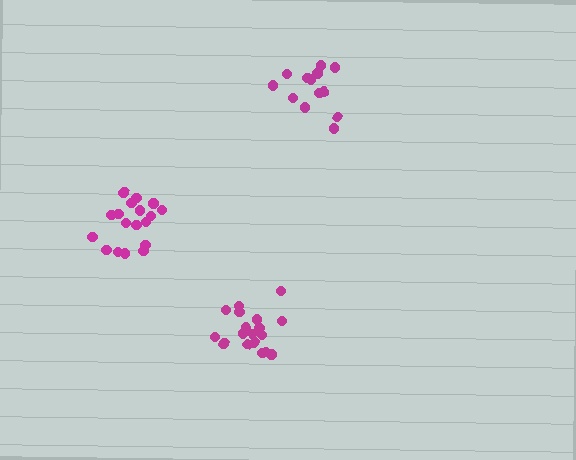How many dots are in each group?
Group 1: 18 dots, Group 2: 13 dots, Group 3: 18 dots (49 total).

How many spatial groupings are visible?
There are 3 spatial groupings.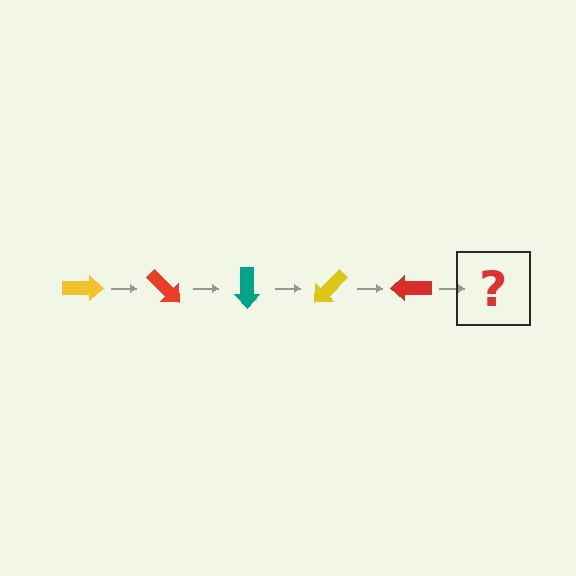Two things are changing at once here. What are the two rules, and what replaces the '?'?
The two rules are that it rotates 45 degrees each step and the color cycles through yellow, red, and teal. The '?' should be a teal arrow, rotated 225 degrees from the start.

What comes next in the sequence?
The next element should be a teal arrow, rotated 225 degrees from the start.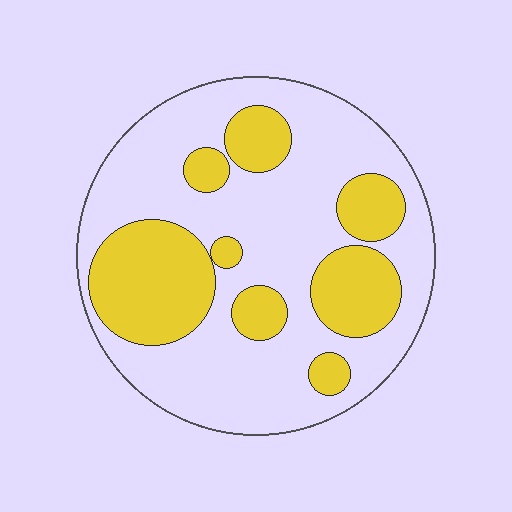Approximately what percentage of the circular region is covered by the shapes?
Approximately 35%.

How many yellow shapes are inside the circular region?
8.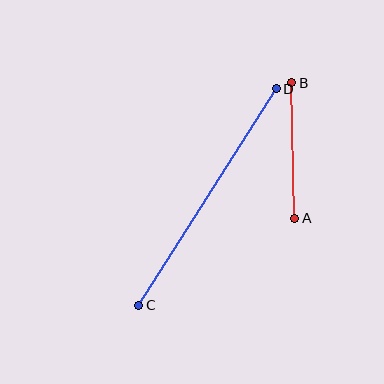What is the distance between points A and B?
The distance is approximately 136 pixels.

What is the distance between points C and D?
The distance is approximately 257 pixels.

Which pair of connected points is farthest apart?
Points C and D are farthest apart.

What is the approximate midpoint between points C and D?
The midpoint is at approximately (208, 197) pixels.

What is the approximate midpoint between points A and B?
The midpoint is at approximately (293, 151) pixels.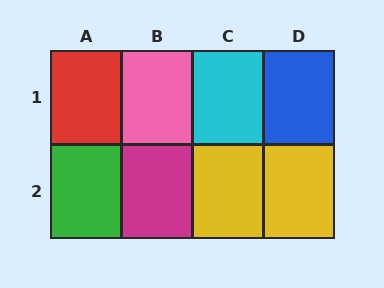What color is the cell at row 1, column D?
Blue.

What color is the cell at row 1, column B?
Pink.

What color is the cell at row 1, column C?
Cyan.